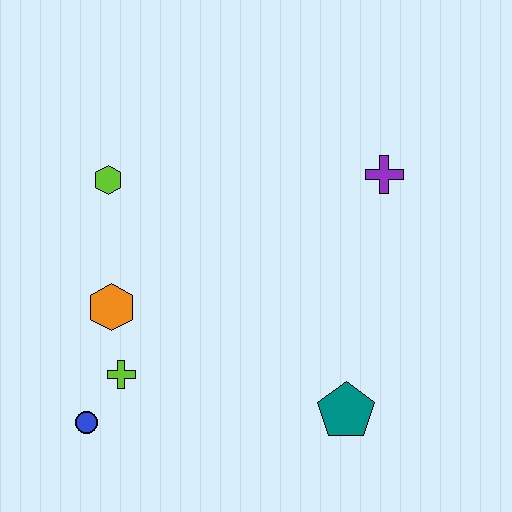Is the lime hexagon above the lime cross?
Yes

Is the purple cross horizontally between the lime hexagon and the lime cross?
No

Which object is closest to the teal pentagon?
The lime cross is closest to the teal pentagon.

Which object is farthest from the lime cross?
The purple cross is farthest from the lime cross.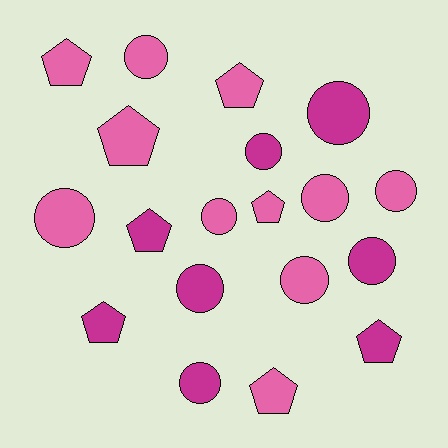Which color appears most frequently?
Pink, with 11 objects.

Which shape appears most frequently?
Circle, with 11 objects.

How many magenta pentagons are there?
There are 3 magenta pentagons.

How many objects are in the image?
There are 19 objects.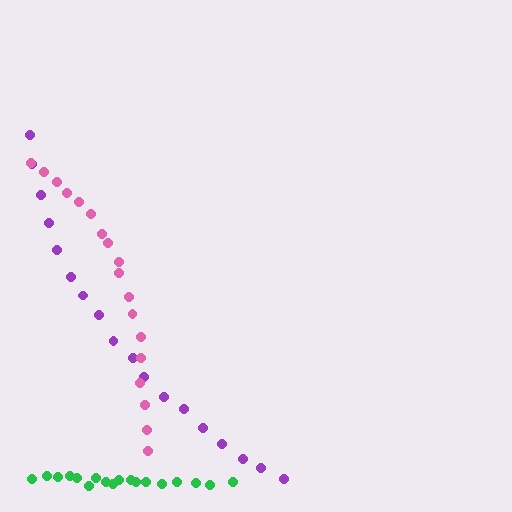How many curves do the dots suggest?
There are 3 distinct paths.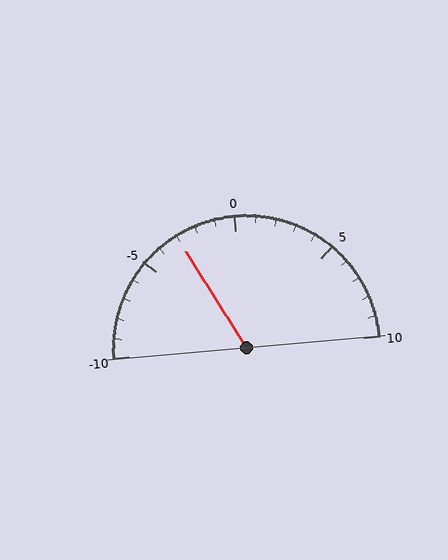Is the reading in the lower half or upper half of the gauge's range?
The reading is in the lower half of the range (-10 to 10).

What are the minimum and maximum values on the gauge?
The gauge ranges from -10 to 10.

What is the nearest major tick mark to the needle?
The nearest major tick mark is -5.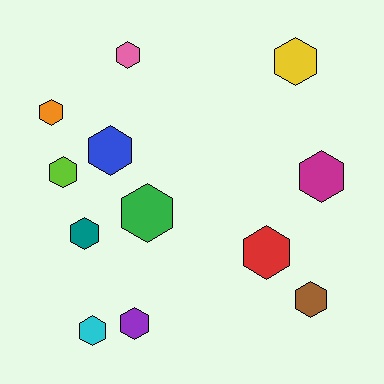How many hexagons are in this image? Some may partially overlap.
There are 12 hexagons.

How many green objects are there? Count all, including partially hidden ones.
There is 1 green object.